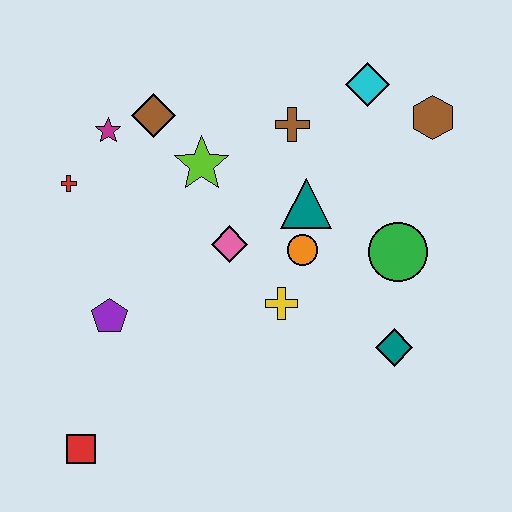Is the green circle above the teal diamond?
Yes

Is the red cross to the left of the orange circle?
Yes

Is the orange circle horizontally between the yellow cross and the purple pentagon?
No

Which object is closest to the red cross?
The magenta star is closest to the red cross.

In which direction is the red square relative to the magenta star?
The red square is below the magenta star.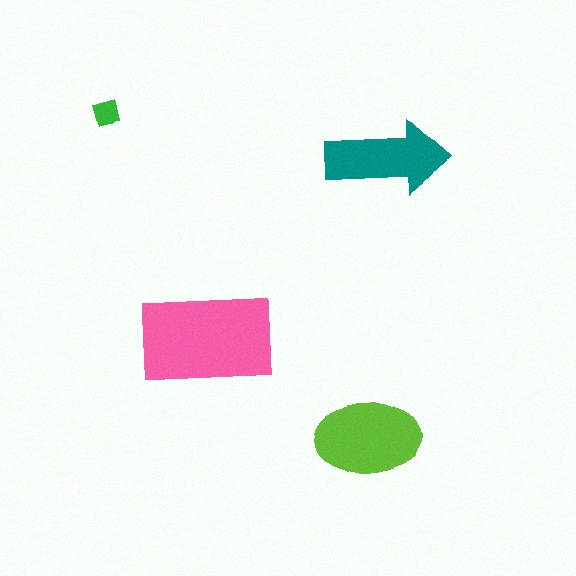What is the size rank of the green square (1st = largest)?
4th.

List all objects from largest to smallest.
The pink rectangle, the lime ellipse, the teal arrow, the green square.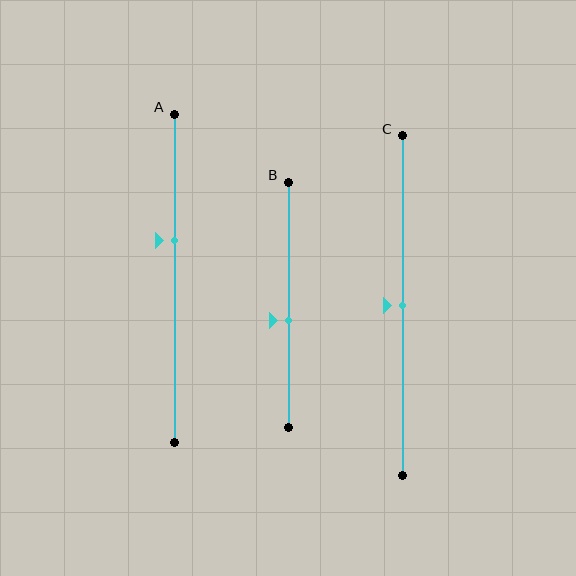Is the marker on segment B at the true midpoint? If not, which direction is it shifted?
No, the marker on segment B is shifted downward by about 6% of the segment length.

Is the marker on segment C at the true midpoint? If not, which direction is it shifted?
Yes, the marker on segment C is at the true midpoint.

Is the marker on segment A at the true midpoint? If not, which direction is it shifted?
No, the marker on segment A is shifted upward by about 12% of the segment length.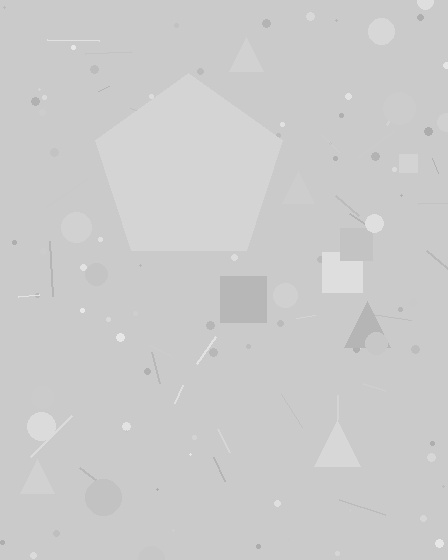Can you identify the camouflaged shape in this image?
The camouflaged shape is a pentagon.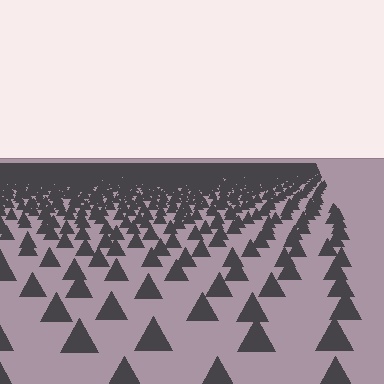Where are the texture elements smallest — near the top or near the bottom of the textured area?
Near the top.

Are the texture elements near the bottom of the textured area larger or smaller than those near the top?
Larger. Near the bottom, elements are closer to the viewer and appear at a bigger on-screen size.